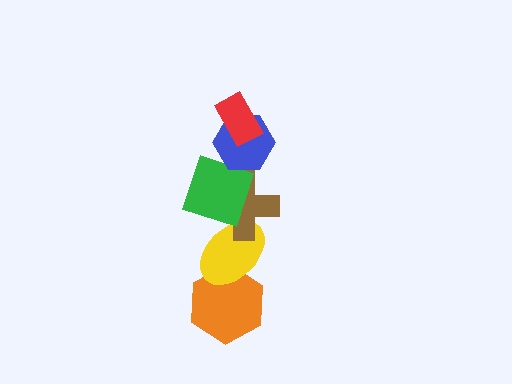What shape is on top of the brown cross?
The green square is on top of the brown cross.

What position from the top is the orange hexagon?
The orange hexagon is 6th from the top.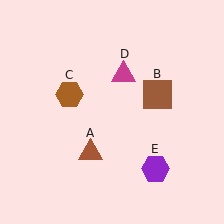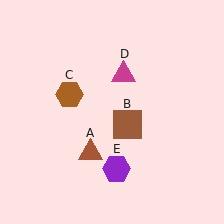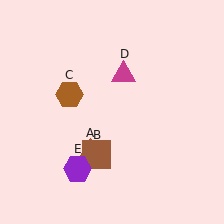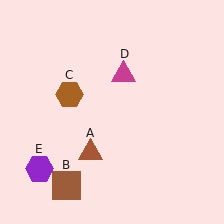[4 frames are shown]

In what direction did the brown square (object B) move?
The brown square (object B) moved down and to the left.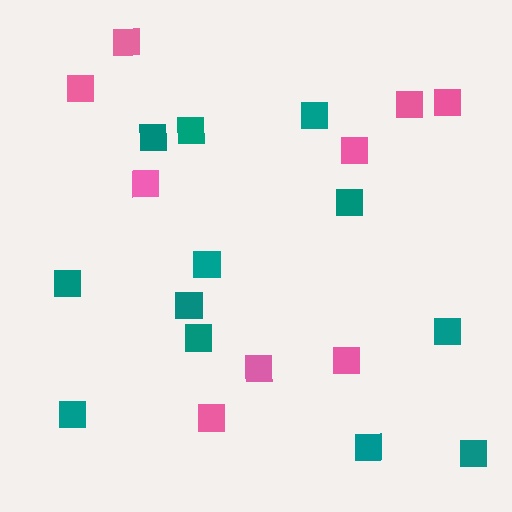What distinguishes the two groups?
There are 2 groups: one group of pink squares (9) and one group of teal squares (12).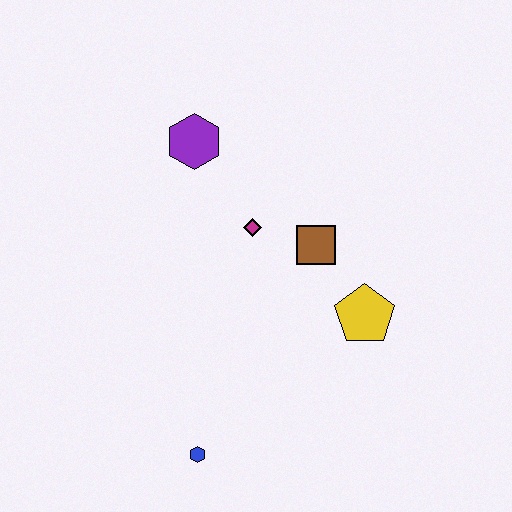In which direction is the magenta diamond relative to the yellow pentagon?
The magenta diamond is to the left of the yellow pentagon.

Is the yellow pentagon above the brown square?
No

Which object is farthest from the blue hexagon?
The purple hexagon is farthest from the blue hexagon.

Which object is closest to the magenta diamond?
The brown square is closest to the magenta diamond.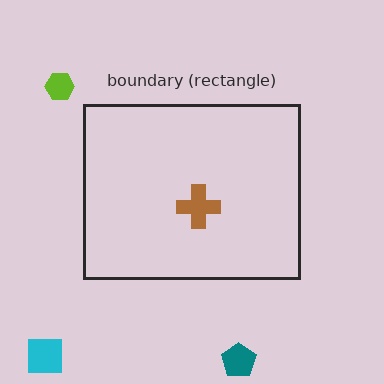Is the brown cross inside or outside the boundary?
Inside.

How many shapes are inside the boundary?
1 inside, 3 outside.